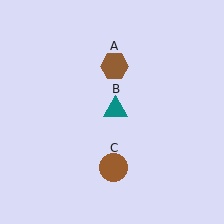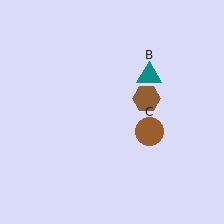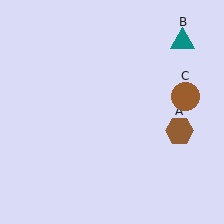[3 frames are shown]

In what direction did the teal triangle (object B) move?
The teal triangle (object B) moved up and to the right.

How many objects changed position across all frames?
3 objects changed position: brown hexagon (object A), teal triangle (object B), brown circle (object C).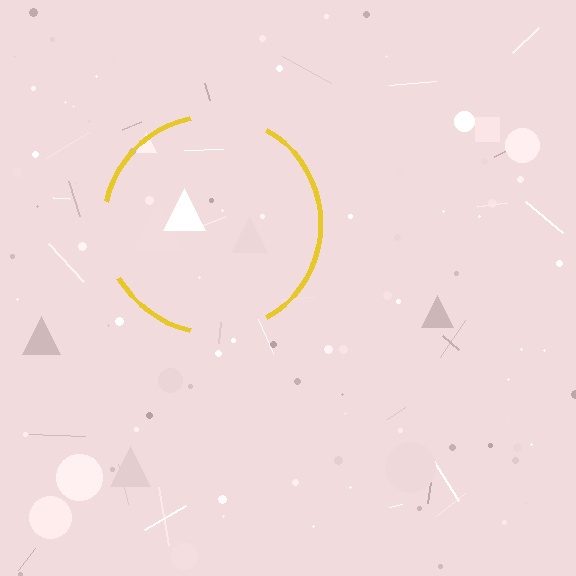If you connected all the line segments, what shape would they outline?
They would outline a circle.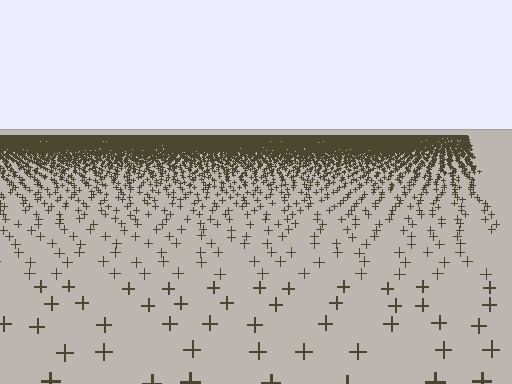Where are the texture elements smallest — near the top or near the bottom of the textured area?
Near the top.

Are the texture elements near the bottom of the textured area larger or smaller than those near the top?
Larger. Near the bottom, elements are closer to the viewer and appear at a bigger on-screen size.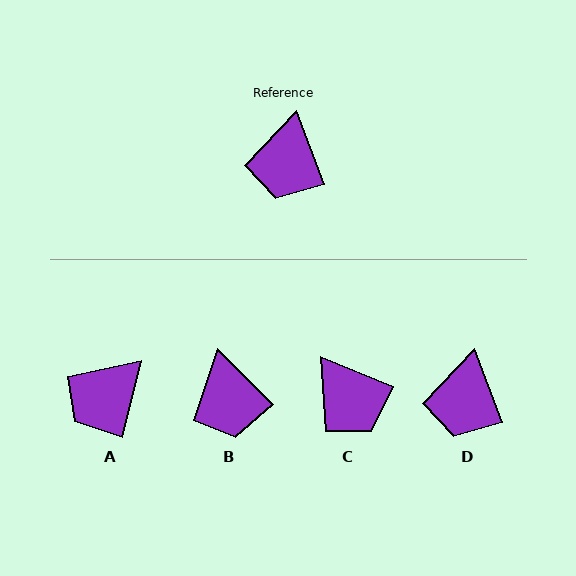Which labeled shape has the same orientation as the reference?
D.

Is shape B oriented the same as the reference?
No, it is off by about 25 degrees.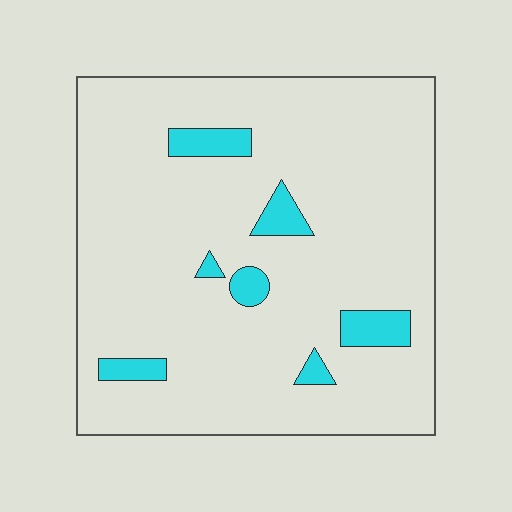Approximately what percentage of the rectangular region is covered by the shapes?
Approximately 10%.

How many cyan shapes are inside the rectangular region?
7.